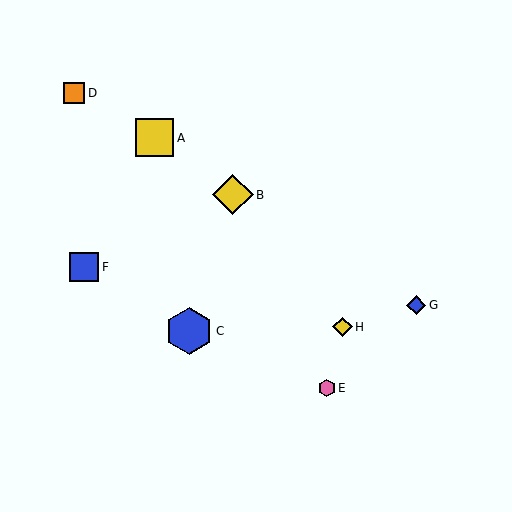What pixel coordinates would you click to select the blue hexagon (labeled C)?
Click at (189, 331) to select the blue hexagon C.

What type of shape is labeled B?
Shape B is a yellow diamond.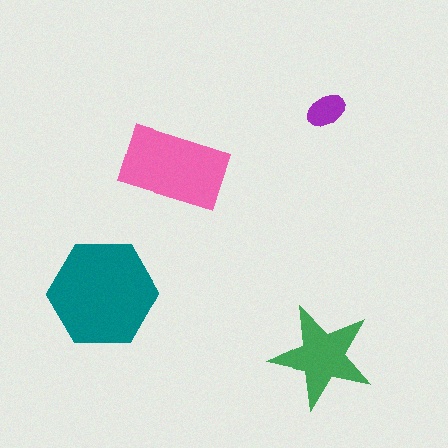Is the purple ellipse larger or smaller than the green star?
Smaller.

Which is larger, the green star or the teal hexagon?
The teal hexagon.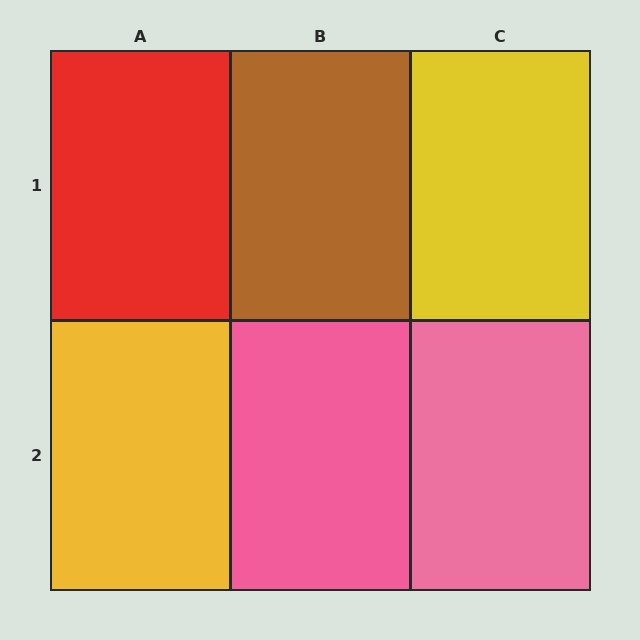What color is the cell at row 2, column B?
Pink.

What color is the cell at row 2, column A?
Yellow.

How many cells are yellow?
2 cells are yellow.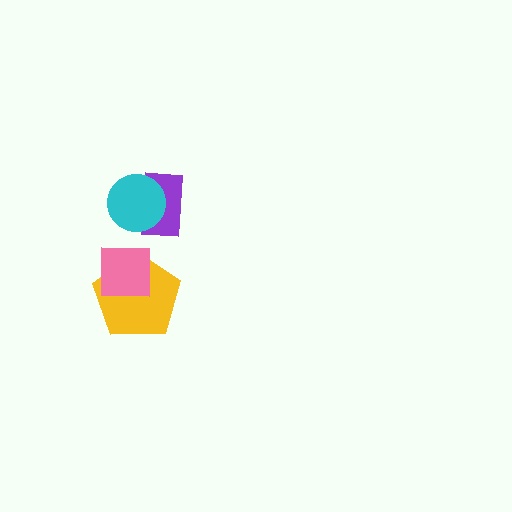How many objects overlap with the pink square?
1 object overlaps with the pink square.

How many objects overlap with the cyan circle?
1 object overlaps with the cyan circle.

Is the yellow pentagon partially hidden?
Yes, it is partially covered by another shape.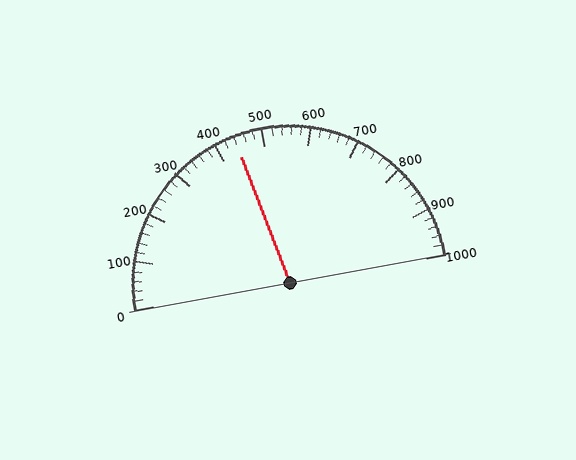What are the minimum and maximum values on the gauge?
The gauge ranges from 0 to 1000.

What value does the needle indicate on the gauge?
The needle indicates approximately 440.